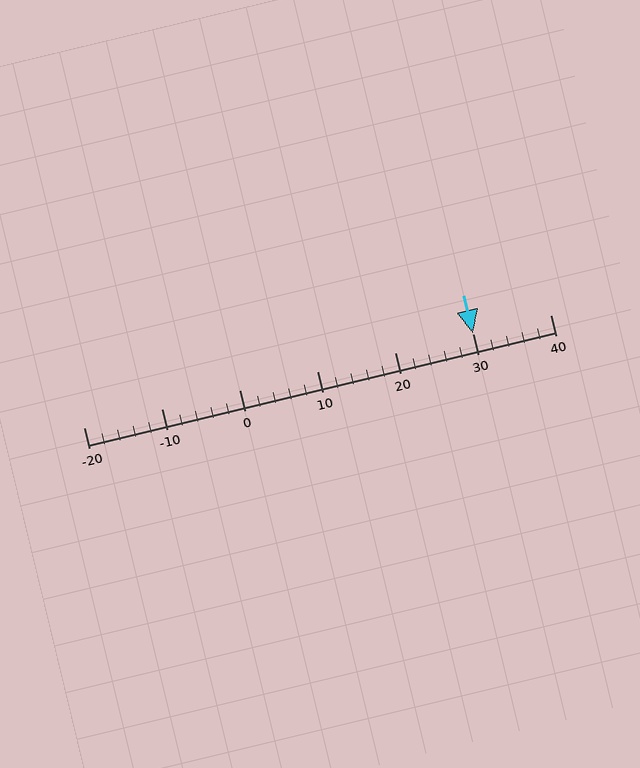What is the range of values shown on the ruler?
The ruler shows values from -20 to 40.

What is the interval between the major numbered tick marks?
The major tick marks are spaced 10 units apart.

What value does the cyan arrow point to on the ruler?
The cyan arrow points to approximately 30.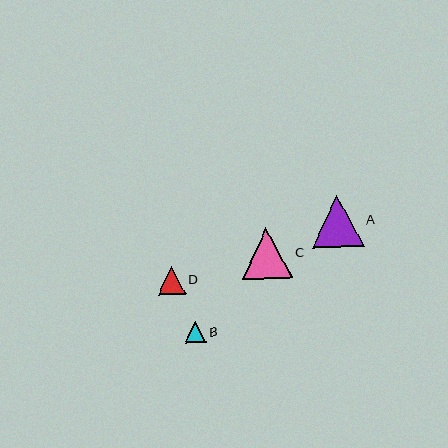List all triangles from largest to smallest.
From largest to smallest: A, C, D, B.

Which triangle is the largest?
Triangle A is the largest with a size of approximately 51 pixels.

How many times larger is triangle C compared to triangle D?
Triangle C is approximately 1.8 times the size of triangle D.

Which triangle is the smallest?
Triangle B is the smallest with a size of approximately 21 pixels.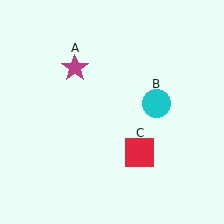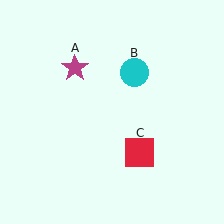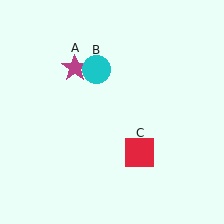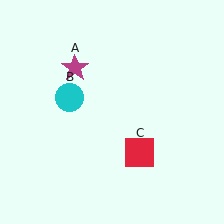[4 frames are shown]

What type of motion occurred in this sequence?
The cyan circle (object B) rotated counterclockwise around the center of the scene.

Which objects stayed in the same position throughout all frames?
Magenta star (object A) and red square (object C) remained stationary.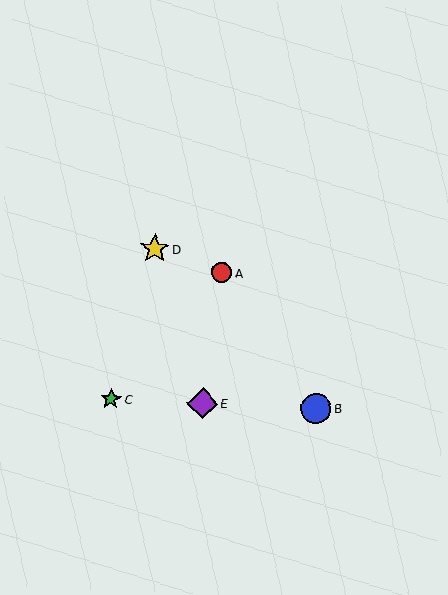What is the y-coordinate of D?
Object D is at y≈249.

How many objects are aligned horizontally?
3 objects (B, C, E) are aligned horizontally.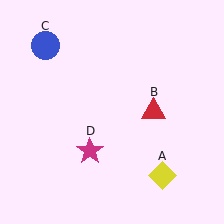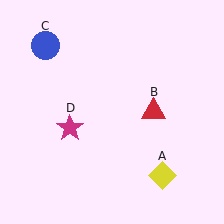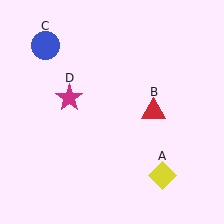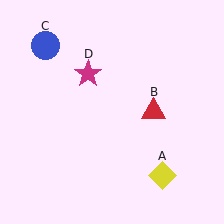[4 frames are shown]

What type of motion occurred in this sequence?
The magenta star (object D) rotated clockwise around the center of the scene.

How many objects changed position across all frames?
1 object changed position: magenta star (object D).